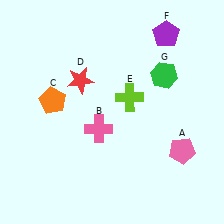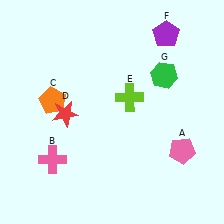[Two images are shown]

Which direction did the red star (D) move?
The red star (D) moved down.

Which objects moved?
The objects that moved are: the pink cross (B), the red star (D).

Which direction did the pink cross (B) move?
The pink cross (B) moved left.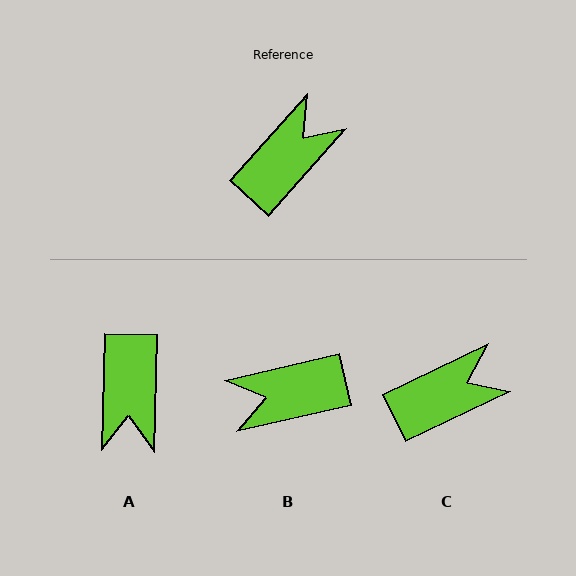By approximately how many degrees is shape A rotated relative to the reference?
Approximately 140 degrees clockwise.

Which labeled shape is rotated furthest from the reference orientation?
B, about 145 degrees away.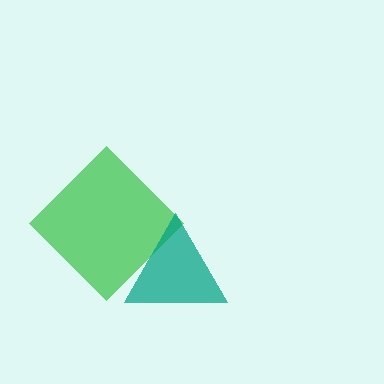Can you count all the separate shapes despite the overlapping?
Yes, there are 2 separate shapes.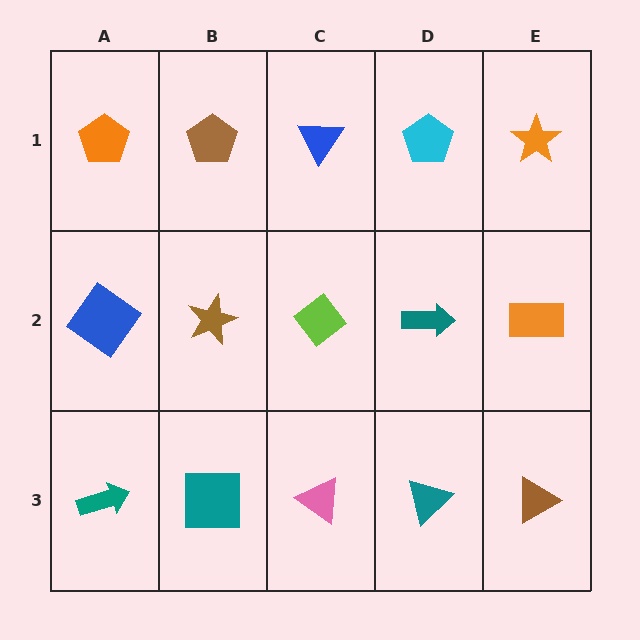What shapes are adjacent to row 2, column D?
A cyan pentagon (row 1, column D), a teal triangle (row 3, column D), a lime diamond (row 2, column C), an orange rectangle (row 2, column E).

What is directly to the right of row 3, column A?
A teal square.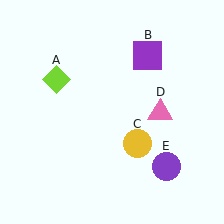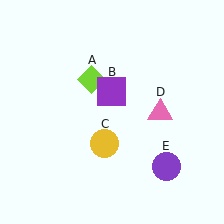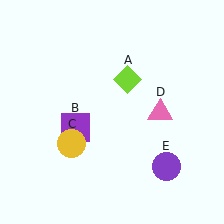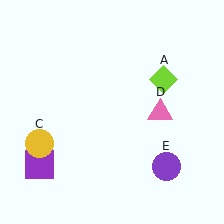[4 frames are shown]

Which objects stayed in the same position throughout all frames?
Pink triangle (object D) and purple circle (object E) remained stationary.